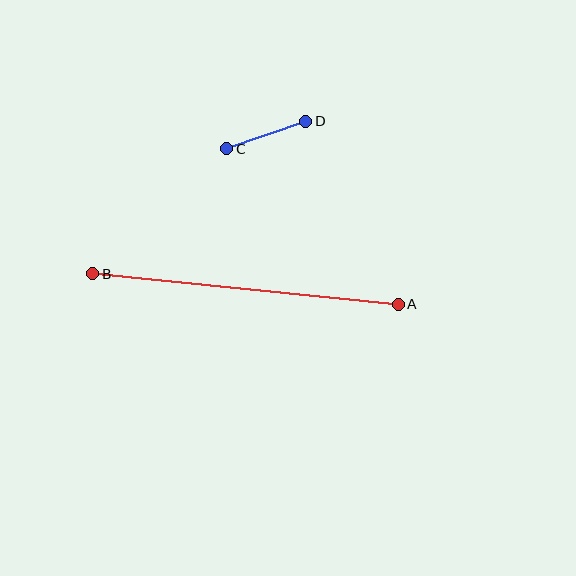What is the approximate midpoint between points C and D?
The midpoint is at approximately (266, 135) pixels.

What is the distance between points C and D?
The distance is approximately 84 pixels.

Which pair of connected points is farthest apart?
Points A and B are farthest apart.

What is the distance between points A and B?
The distance is approximately 307 pixels.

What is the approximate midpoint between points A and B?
The midpoint is at approximately (245, 289) pixels.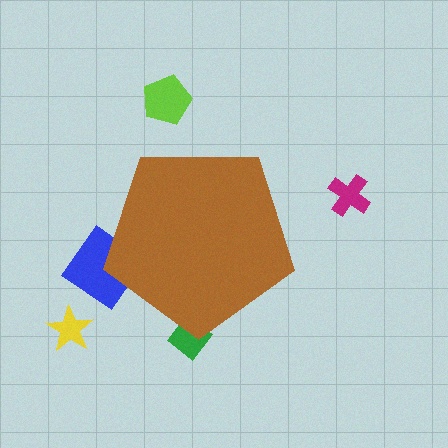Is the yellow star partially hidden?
No, the yellow star is fully visible.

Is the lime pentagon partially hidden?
No, the lime pentagon is fully visible.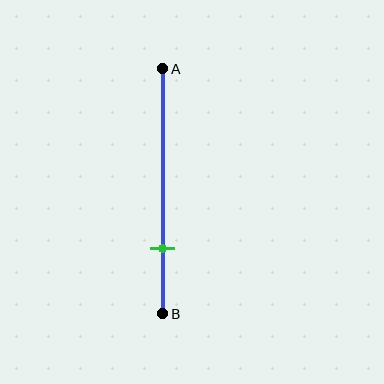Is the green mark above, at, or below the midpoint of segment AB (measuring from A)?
The green mark is below the midpoint of segment AB.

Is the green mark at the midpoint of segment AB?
No, the mark is at about 75% from A, not at the 50% midpoint.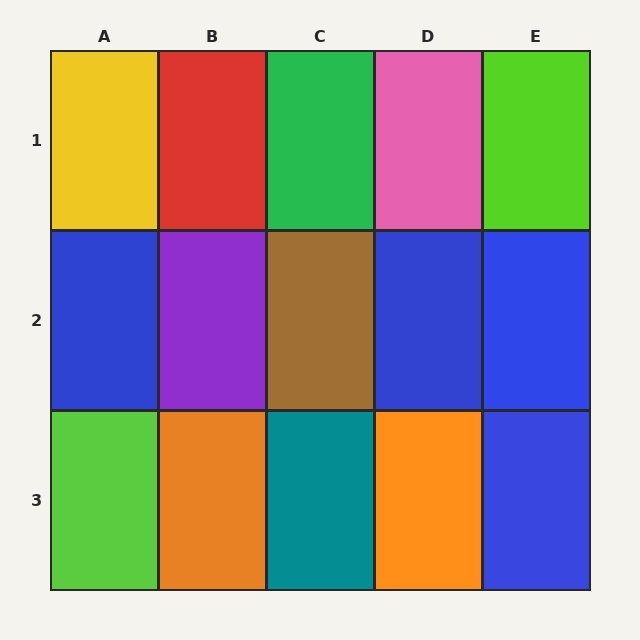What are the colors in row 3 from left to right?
Lime, orange, teal, orange, blue.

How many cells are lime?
2 cells are lime.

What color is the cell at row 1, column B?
Red.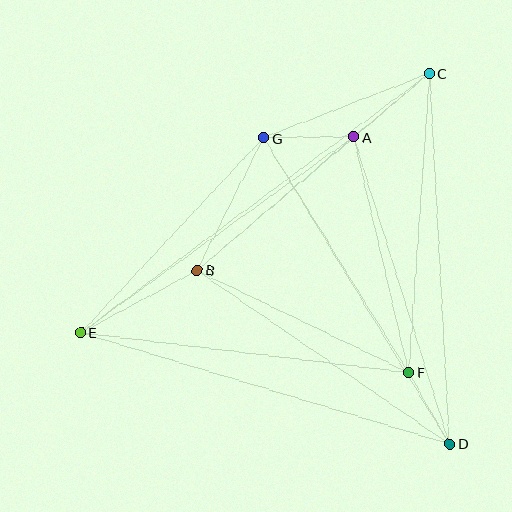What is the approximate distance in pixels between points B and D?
The distance between B and D is approximately 306 pixels.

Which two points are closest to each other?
Points D and F are closest to each other.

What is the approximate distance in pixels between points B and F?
The distance between B and F is approximately 235 pixels.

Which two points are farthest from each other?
Points C and E are farthest from each other.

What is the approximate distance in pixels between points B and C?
The distance between B and C is approximately 304 pixels.